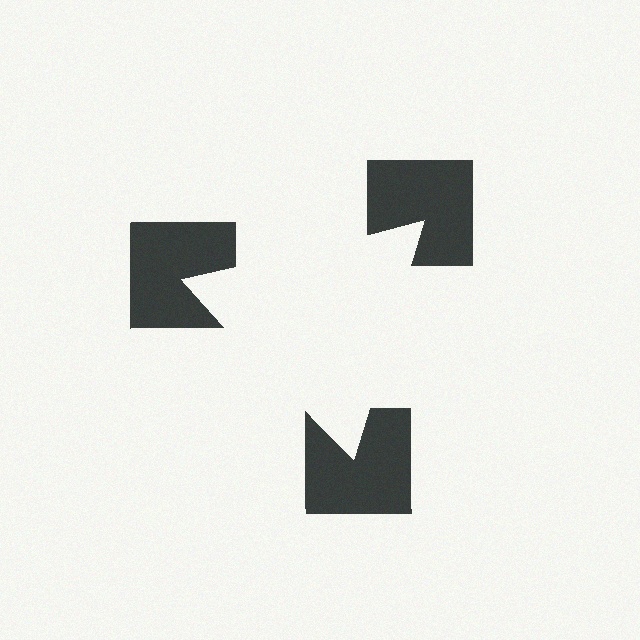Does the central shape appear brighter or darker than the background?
It typically appears slightly brighter than the background, even though no actual brightness change is drawn.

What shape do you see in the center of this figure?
An illusory triangle — its edges are inferred from the aligned wedge cuts in the notched squares, not physically drawn.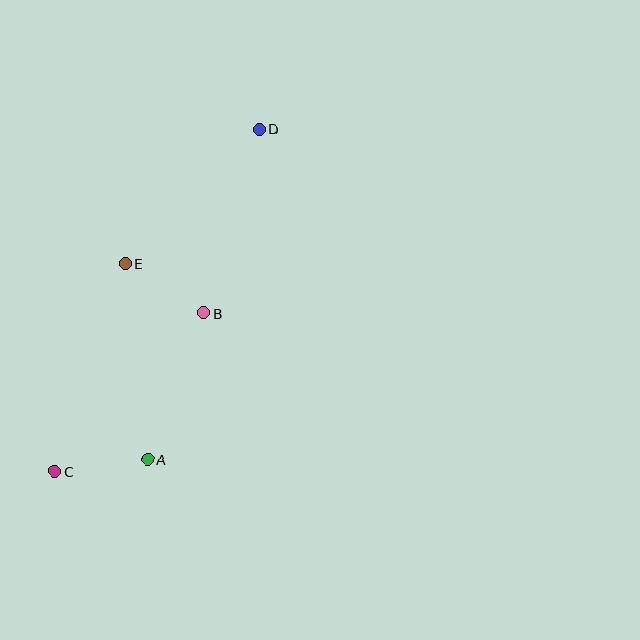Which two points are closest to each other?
Points B and E are closest to each other.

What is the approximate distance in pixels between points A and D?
The distance between A and D is approximately 349 pixels.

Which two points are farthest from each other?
Points C and D are farthest from each other.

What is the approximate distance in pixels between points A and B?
The distance between A and B is approximately 156 pixels.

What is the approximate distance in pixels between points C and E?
The distance between C and E is approximately 219 pixels.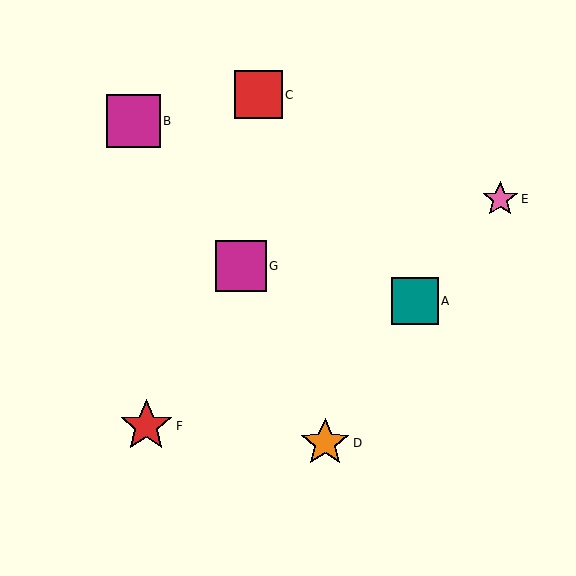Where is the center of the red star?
The center of the red star is at (146, 426).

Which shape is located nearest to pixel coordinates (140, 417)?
The red star (labeled F) at (146, 426) is nearest to that location.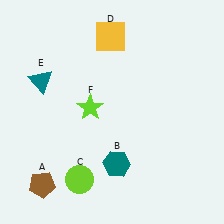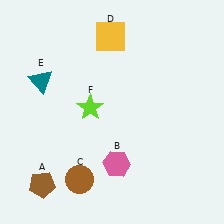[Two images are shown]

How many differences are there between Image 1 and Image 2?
There are 2 differences between the two images.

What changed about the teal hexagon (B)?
In Image 1, B is teal. In Image 2, it changed to pink.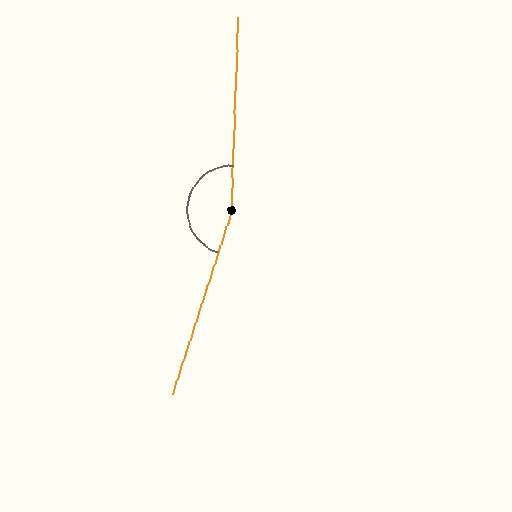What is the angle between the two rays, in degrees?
Approximately 164 degrees.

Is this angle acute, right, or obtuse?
It is obtuse.